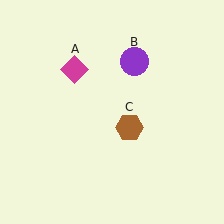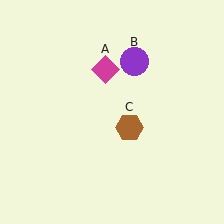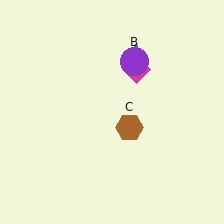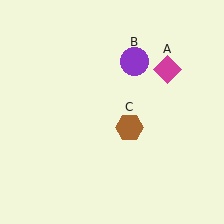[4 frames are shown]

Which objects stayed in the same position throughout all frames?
Purple circle (object B) and brown hexagon (object C) remained stationary.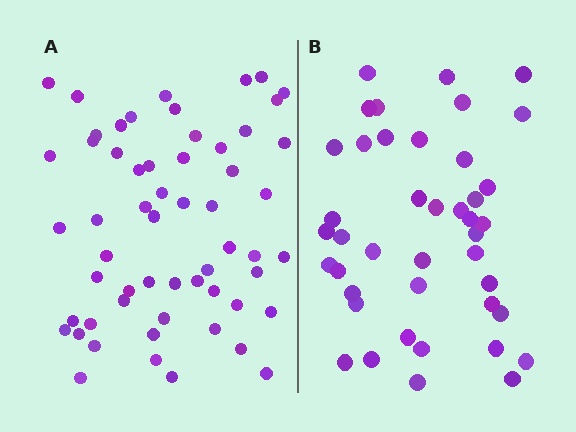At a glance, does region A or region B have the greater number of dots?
Region A (the left region) has more dots.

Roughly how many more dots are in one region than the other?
Region A has approximately 15 more dots than region B.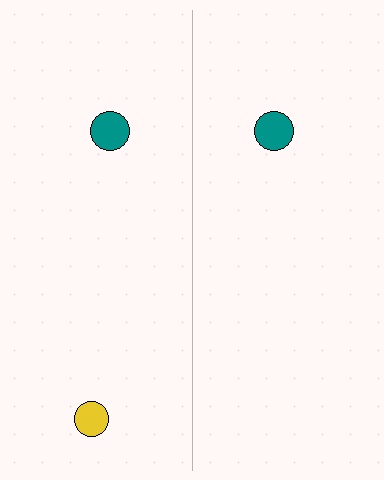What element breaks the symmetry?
A yellow circle is missing from the right side.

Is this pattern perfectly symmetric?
No, the pattern is not perfectly symmetric. A yellow circle is missing from the right side.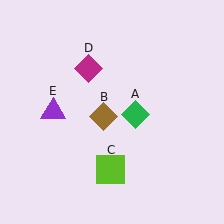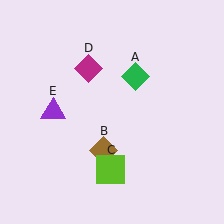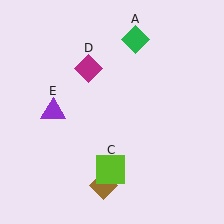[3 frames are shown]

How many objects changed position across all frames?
2 objects changed position: green diamond (object A), brown diamond (object B).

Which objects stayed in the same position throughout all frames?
Lime square (object C) and magenta diamond (object D) and purple triangle (object E) remained stationary.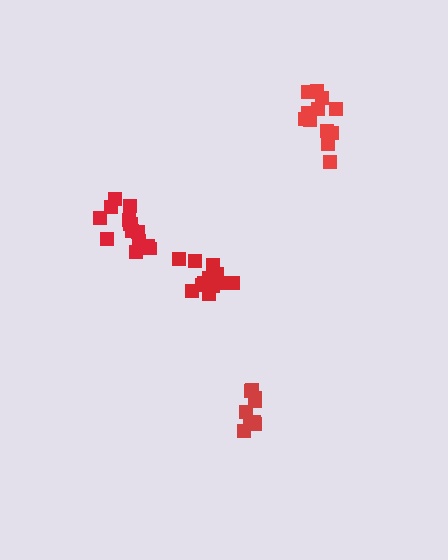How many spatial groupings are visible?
There are 4 spatial groupings.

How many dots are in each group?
Group 1: 12 dots, Group 2: 13 dots, Group 3: 9 dots, Group 4: 14 dots (48 total).